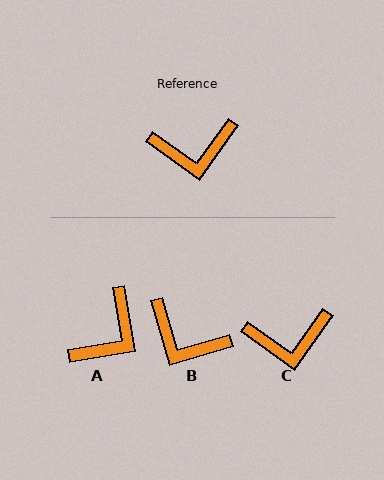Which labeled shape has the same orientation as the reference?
C.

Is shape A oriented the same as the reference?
No, it is off by about 45 degrees.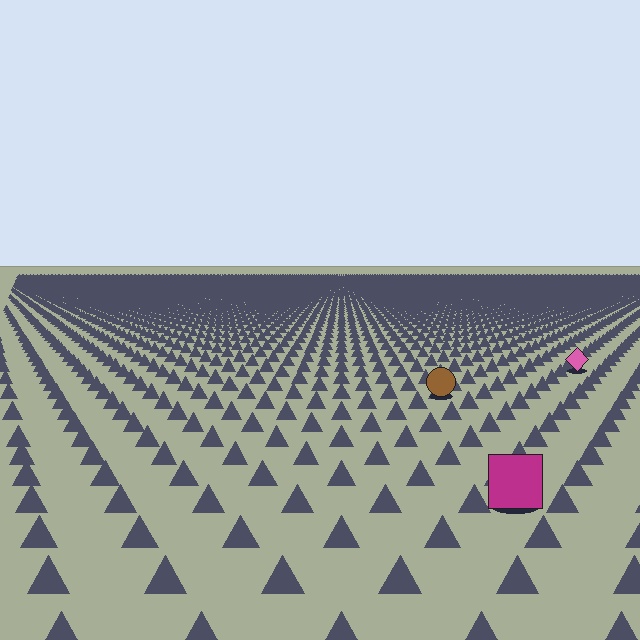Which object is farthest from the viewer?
The pink diamond is farthest from the viewer. It appears smaller and the ground texture around it is denser.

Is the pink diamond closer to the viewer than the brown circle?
No. The brown circle is closer — you can tell from the texture gradient: the ground texture is coarser near it.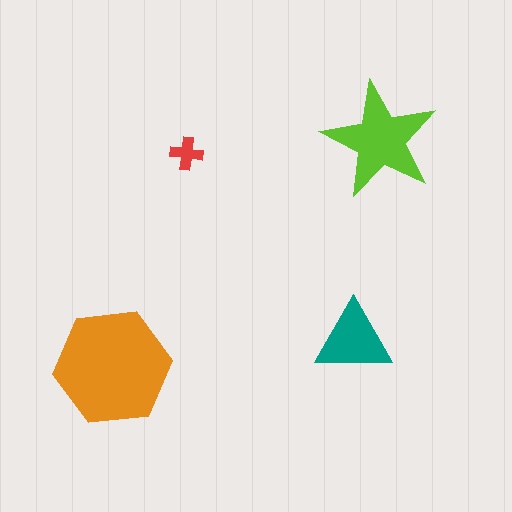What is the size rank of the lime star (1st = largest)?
2nd.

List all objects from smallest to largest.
The red cross, the teal triangle, the lime star, the orange hexagon.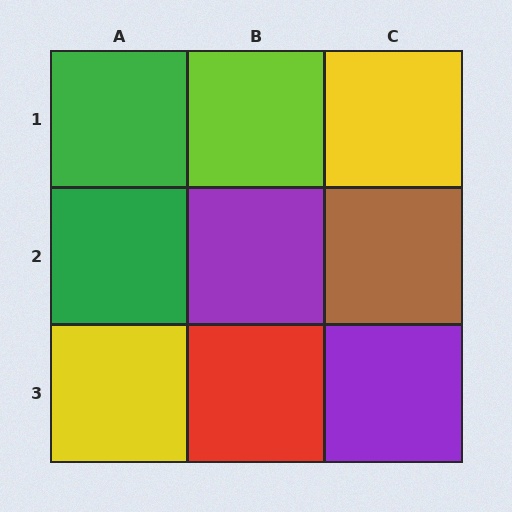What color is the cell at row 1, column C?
Yellow.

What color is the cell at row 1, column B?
Lime.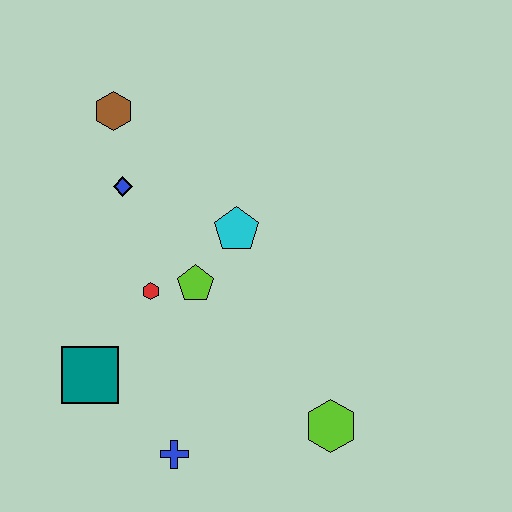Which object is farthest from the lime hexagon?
The brown hexagon is farthest from the lime hexagon.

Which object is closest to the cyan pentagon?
The lime pentagon is closest to the cyan pentagon.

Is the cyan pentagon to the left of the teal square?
No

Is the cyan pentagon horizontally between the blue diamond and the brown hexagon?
No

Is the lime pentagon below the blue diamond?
Yes